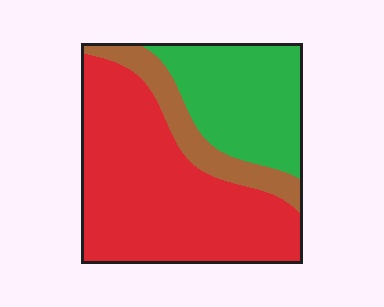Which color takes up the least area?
Brown, at roughly 15%.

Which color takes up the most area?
Red, at roughly 55%.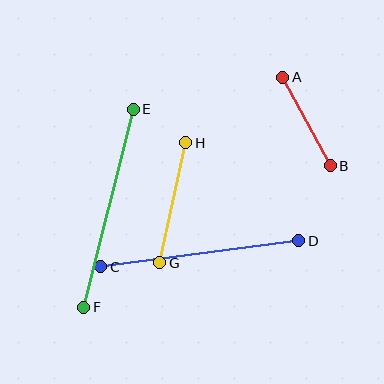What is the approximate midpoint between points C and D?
The midpoint is at approximately (200, 254) pixels.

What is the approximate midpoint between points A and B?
The midpoint is at approximately (306, 122) pixels.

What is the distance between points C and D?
The distance is approximately 199 pixels.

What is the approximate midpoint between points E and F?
The midpoint is at approximately (108, 208) pixels.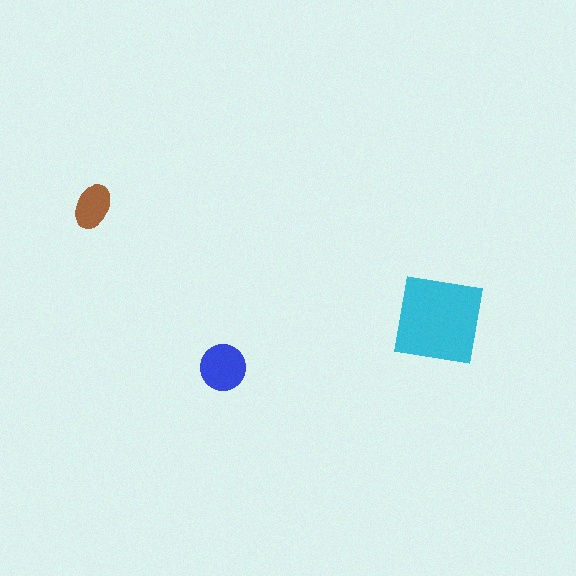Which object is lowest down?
The blue circle is bottommost.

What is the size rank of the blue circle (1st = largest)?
2nd.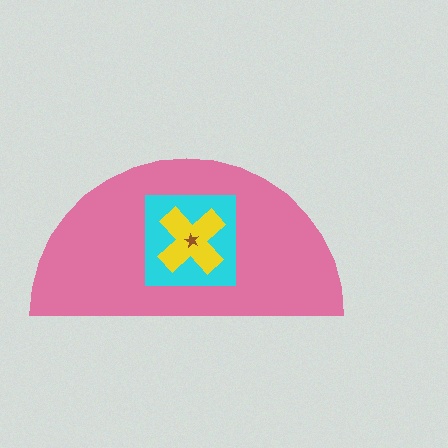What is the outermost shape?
The pink semicircle.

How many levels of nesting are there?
4.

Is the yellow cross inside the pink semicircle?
Yes.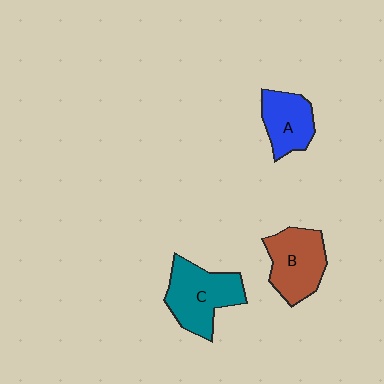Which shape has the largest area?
Shape C (teal).